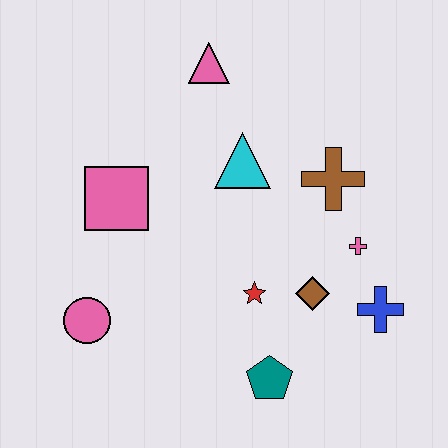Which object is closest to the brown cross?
The pink cross is closest to the brown cross.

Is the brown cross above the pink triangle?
No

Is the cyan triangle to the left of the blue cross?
Yes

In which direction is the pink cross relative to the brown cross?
The pink cross is below the brown cross.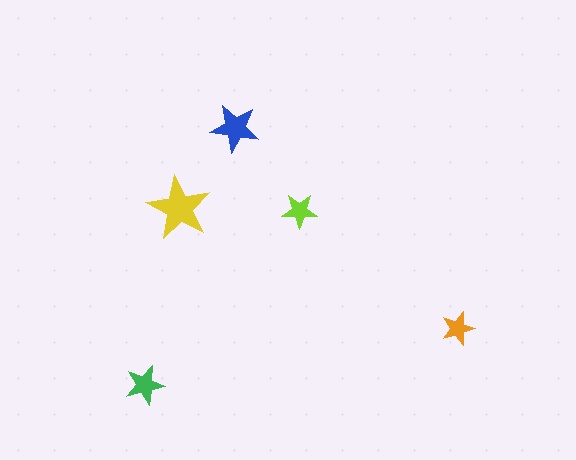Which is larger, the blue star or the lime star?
The blue one.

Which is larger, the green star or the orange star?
The green one.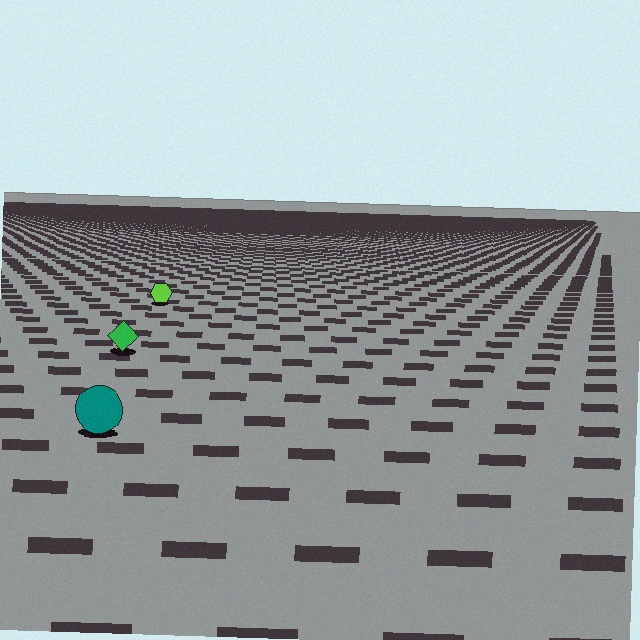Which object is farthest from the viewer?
The lime hexagon is farthest from the viewer. It appears smaller and the ground texture around it is denser.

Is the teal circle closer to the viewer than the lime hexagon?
Yes. The teal circle is closer — you can tell from the texture gradient: the ground texture is coarser near it.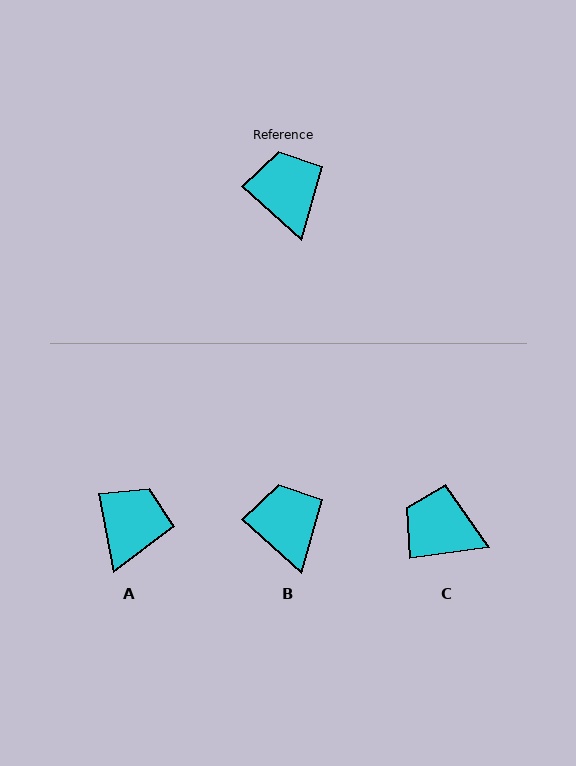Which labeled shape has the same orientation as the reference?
B.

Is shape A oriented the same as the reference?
No, it is off by about 37 degrees.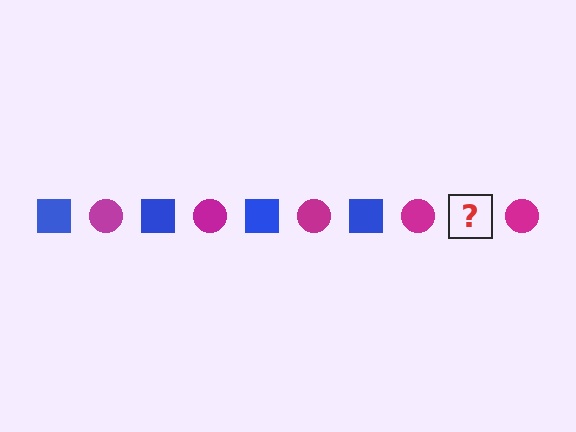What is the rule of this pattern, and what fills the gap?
The rule is that the pattern alternates between blue square and magenta circle. The gap should be filled with a blue square.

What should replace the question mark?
The question mark should be replaced with a blue square.